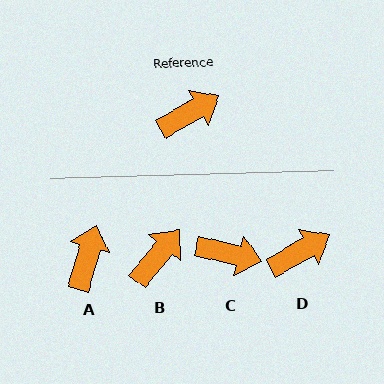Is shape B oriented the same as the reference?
No, it is off by about 21 degrees.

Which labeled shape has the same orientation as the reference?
D.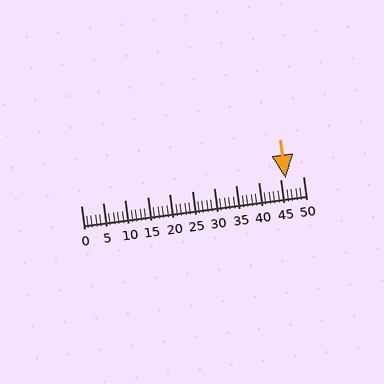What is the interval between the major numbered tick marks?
The major tick marks are spaced 5 units apart.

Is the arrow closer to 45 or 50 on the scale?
The arrow is closer to 45.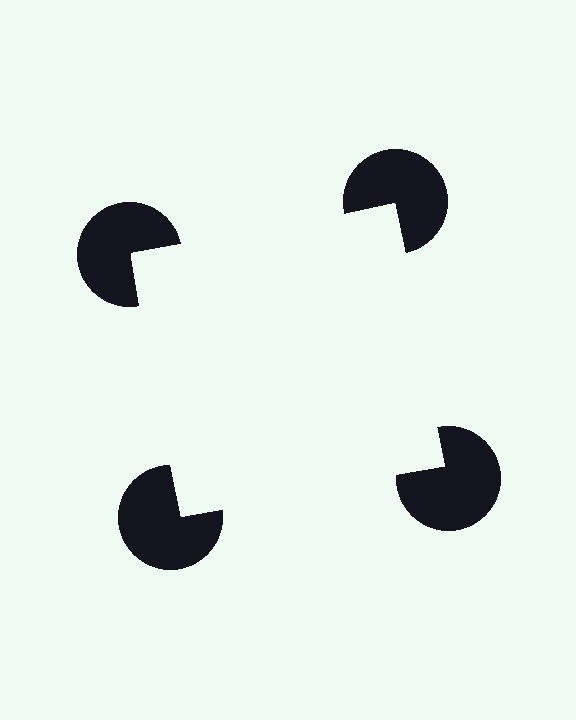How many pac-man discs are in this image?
There are 4 — one at each vertex of the illusory square.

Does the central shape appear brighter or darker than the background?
It typically appears slightly brighter than the background, even though no actual brightness change is drawn.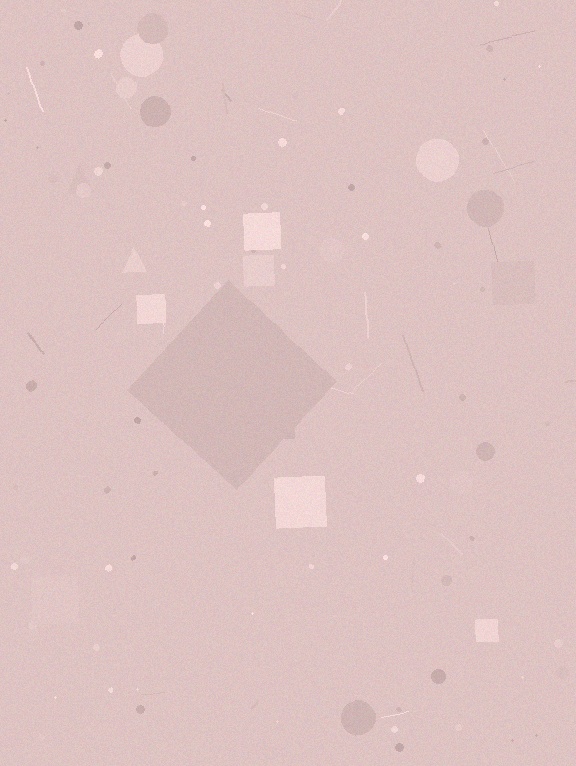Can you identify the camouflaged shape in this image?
The camouflaged shape is a diamond.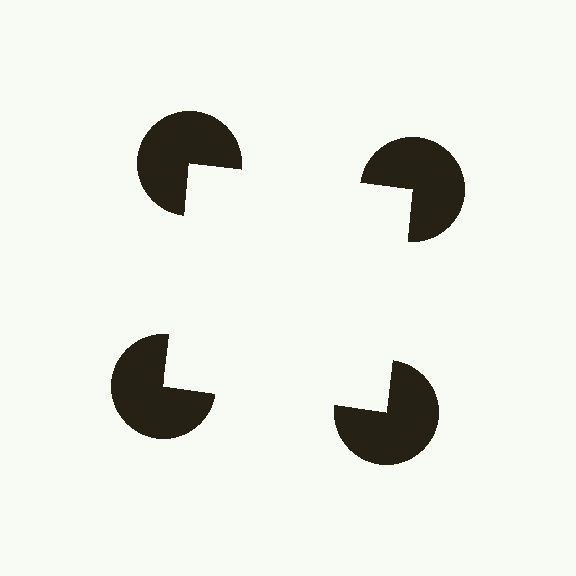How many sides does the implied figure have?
4 sides.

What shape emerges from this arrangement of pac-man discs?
An illusory square — its edges are inferred from the aligned wedge cuts in the pac-man discs, not physically drawn.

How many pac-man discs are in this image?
There are 4 — one at each vertex of the illusory square.